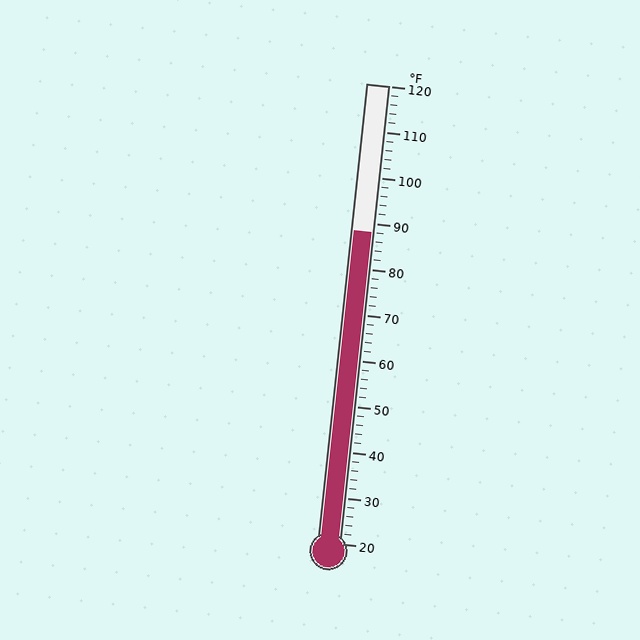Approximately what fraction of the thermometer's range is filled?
The thermometer is filled to approximately 70% of its range.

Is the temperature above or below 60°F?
The temperature is above 60°F.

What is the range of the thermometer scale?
The thermometer scale ranges from 20°F to 120°F.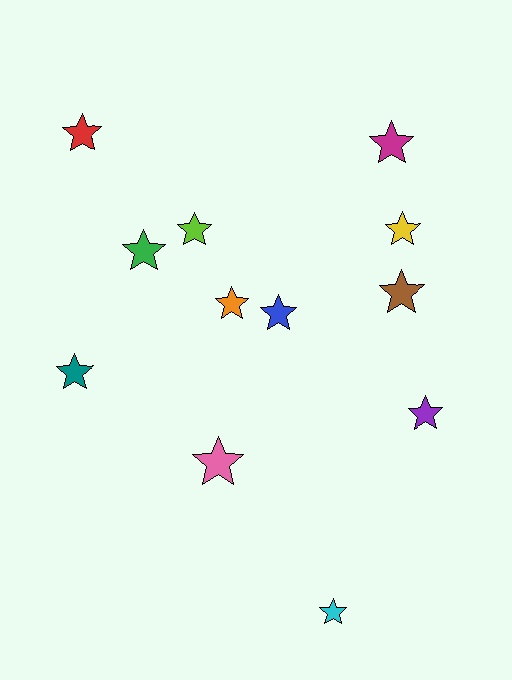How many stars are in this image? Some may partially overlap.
There are 12 stars.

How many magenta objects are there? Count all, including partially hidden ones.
There is 1 magenta object.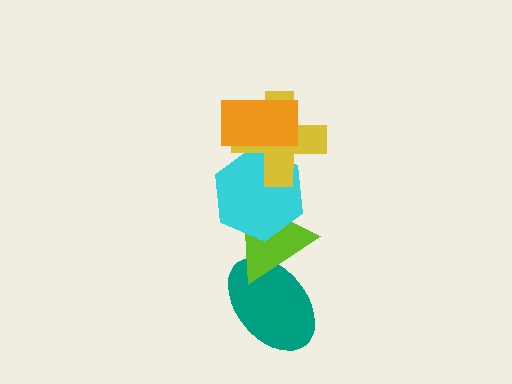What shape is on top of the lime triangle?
The cyan hexagon is on top of the lime triangle.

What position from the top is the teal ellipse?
The teal ellipse is 5th from the top.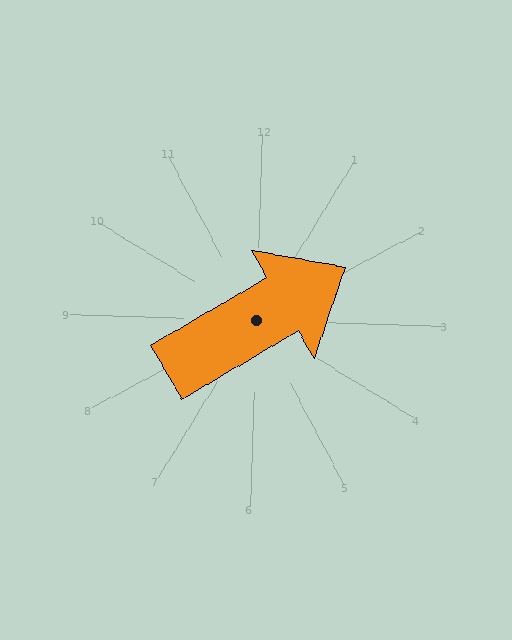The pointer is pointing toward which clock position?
Roughly 2 o'clock.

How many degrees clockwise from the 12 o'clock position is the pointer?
Approximately 58 degrees.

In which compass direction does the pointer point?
Northeast.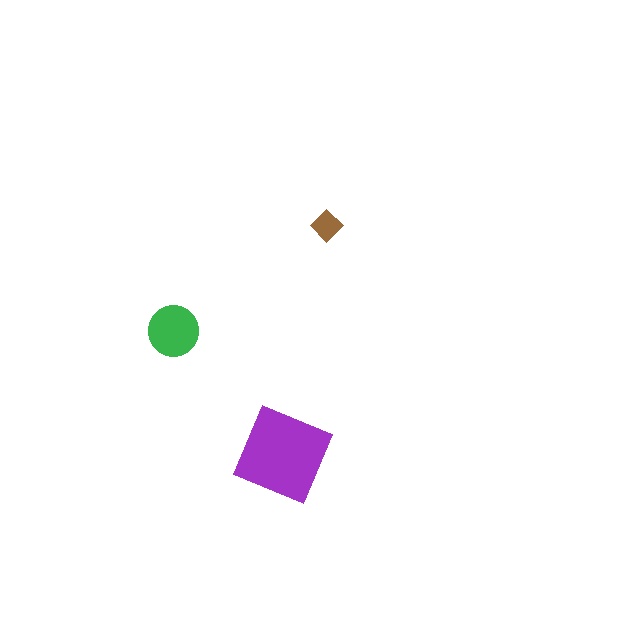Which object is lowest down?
The purple square is bottommost.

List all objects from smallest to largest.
The brown diamond, the green circle, the purple square.